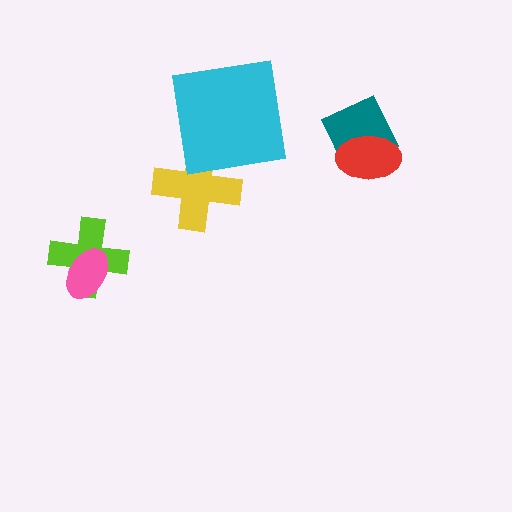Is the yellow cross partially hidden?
Yes, it is partially covered by another shape.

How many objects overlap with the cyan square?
1 object overlaps with the cyan square.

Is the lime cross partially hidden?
Yes, it is partially covered by another shape.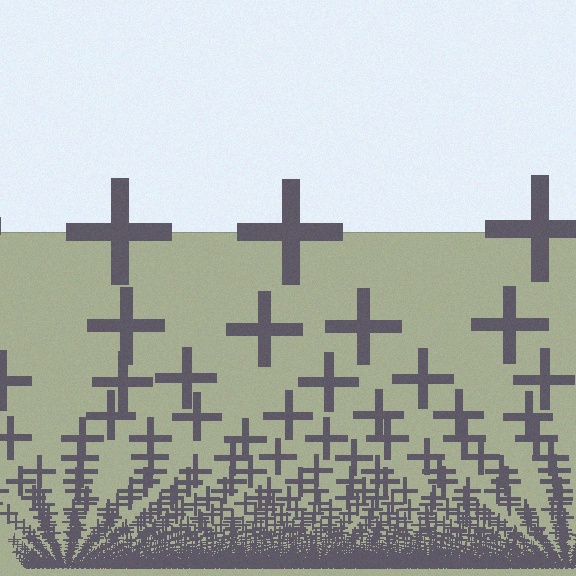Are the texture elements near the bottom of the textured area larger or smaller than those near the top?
Smaller. The gradient is inverted — elements near the bottom are smaller and denser.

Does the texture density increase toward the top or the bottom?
Density increases toward the bottom.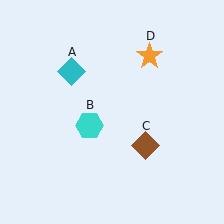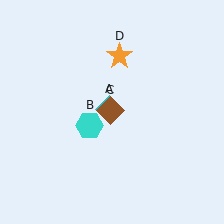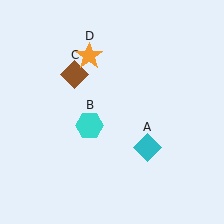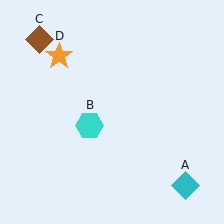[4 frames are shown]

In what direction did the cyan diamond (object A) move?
The cyan diamond (object A) moved down and to the right.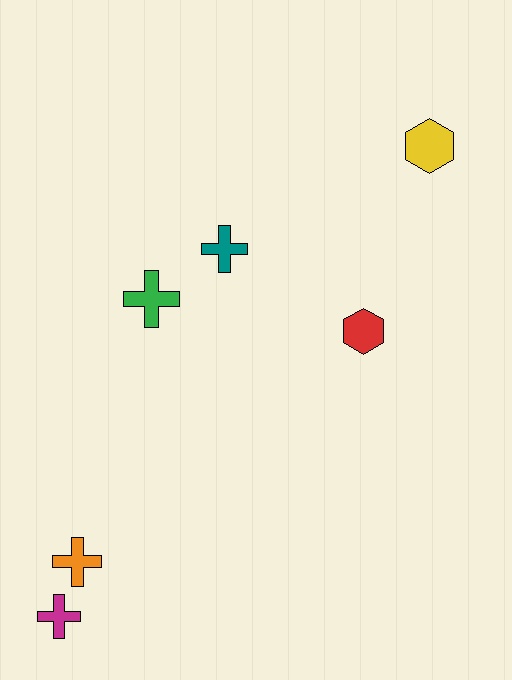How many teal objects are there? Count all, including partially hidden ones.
There is 1 teal object.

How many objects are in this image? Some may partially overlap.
There are 6 objects.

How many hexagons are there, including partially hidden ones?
There are 2 hexagons.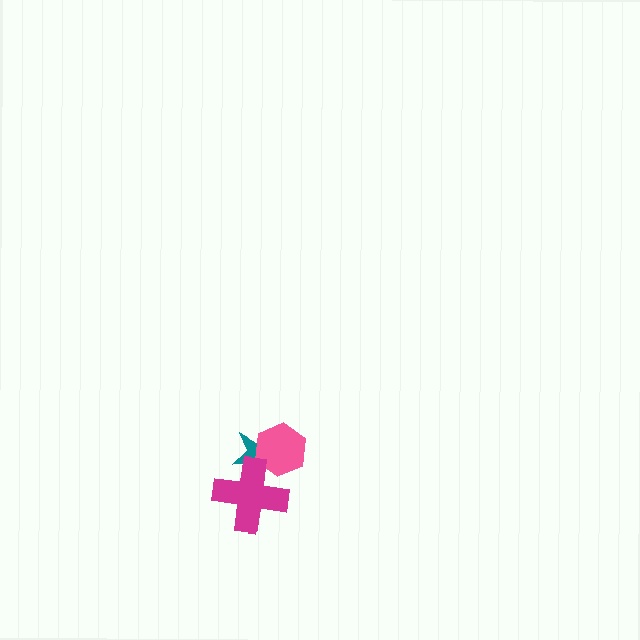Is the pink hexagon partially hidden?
Yes, it is partially covered by another shape.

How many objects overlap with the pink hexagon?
2 objects overlap with the pink hexagon.